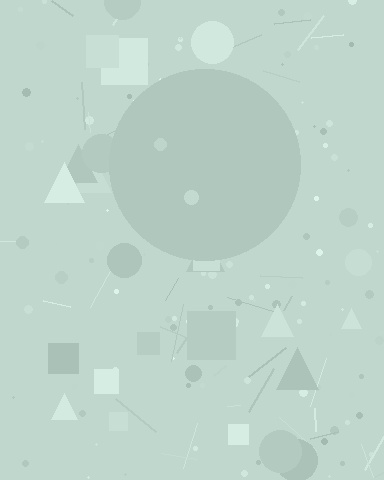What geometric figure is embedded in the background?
A circle is embedded in the background.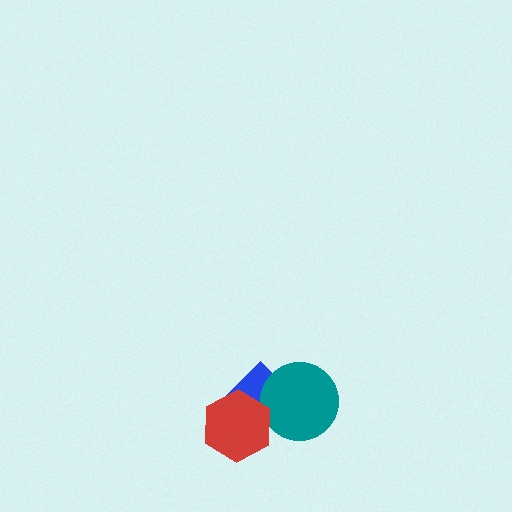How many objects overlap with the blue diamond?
2 objects overlap with the blue diamond.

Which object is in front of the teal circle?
The red hexagon is in front of the teal circle.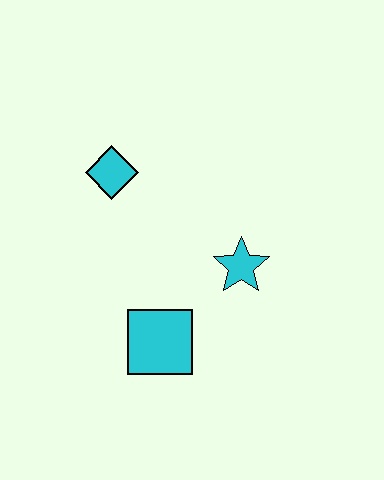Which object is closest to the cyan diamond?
The cyan star is closest to the cyan diamond.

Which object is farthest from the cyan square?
The cyan diamond is farthest from the cyan square.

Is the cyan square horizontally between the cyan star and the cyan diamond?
Yes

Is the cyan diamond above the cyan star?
Yes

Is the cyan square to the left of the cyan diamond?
No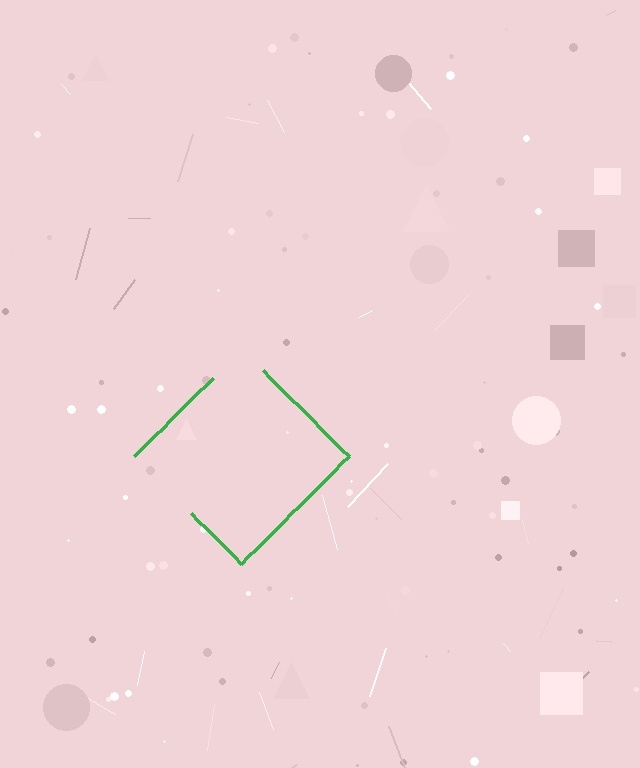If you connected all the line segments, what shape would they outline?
They would outline a diamond.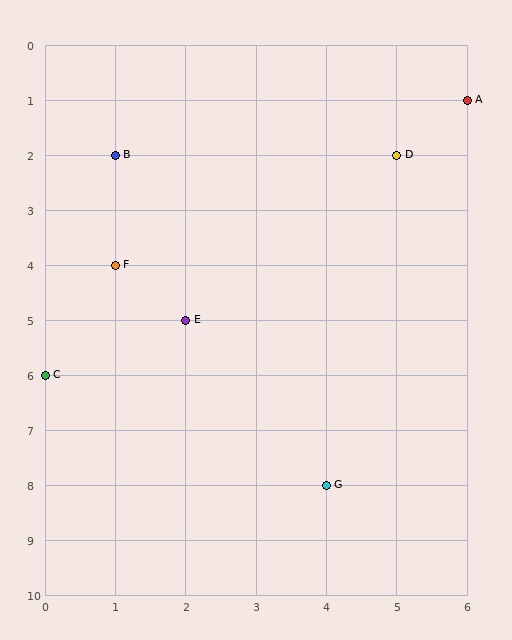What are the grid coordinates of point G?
Point G is at grid coordinates (4, 8).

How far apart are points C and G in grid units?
Points C and G are 4 columns and 2 rows apart (about 4.5 grid units diagonally).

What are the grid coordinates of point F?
Point F is at grid coordinates (1, 4).